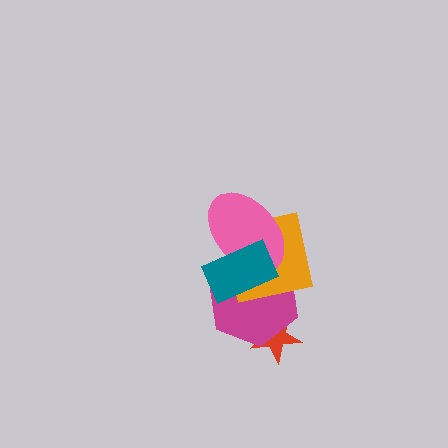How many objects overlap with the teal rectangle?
3 objects overlap with the teal rectangle.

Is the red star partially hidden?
Yes, it is partially covered by another shape.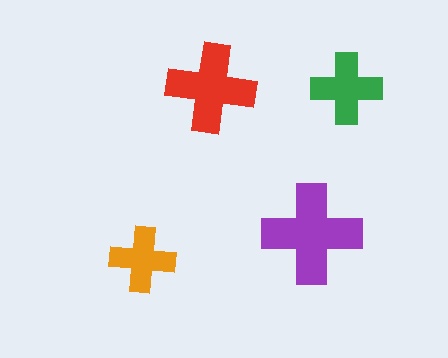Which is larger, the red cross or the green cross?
The red one.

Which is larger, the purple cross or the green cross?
The purple one.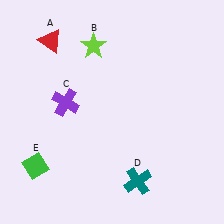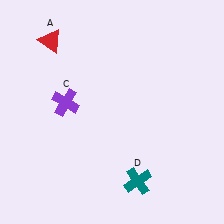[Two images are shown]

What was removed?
The lime star (B), the green diamond (E) were removed in Image 2.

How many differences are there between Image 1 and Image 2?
There are 2 differences between the two images.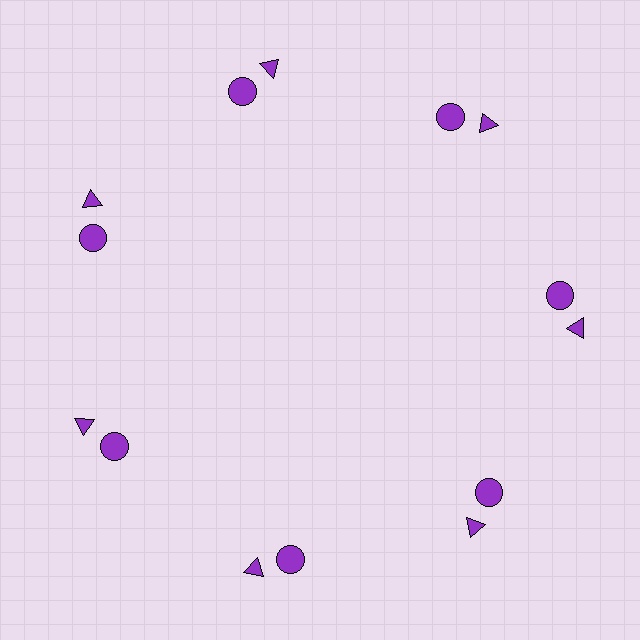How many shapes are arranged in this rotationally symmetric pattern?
There are 14 shapes, arranged in 7 groups of 2.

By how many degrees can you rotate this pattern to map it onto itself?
The pattern maps onto itself every 51 degrees of rotation.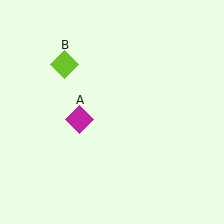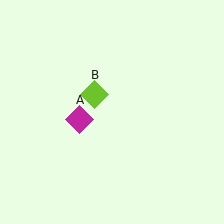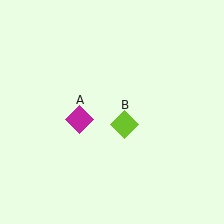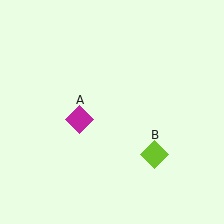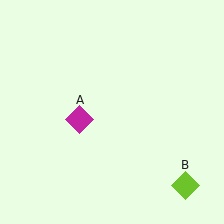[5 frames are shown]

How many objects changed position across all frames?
1 object changed position: lime diamond (object B).